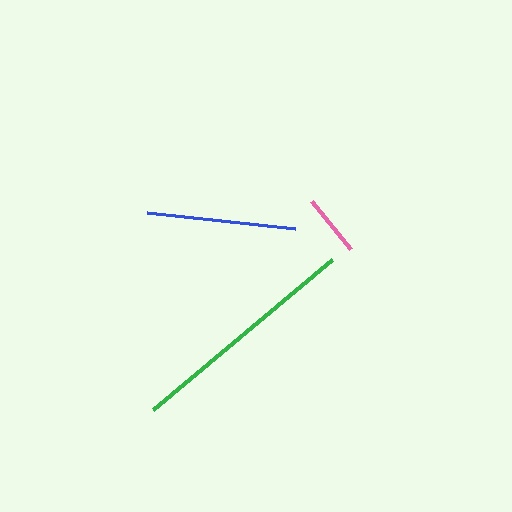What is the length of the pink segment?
The pink segment is approximately 61 pixels long.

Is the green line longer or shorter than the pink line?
The green line is longer than the pink line.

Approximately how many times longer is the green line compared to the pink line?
The green line is approximately 3.8 times the length of the pink line.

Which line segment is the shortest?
The pink line is the shortest at approximately 61 pixels.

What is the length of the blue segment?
The blue segment is approximately 149 pixels long.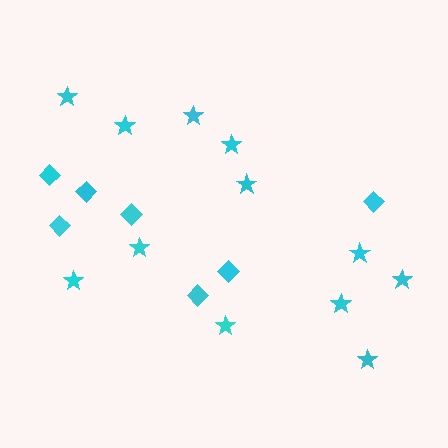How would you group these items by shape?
There are 2 groups: one group of stars (12) and one group of diamonds (7).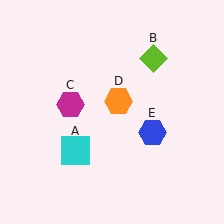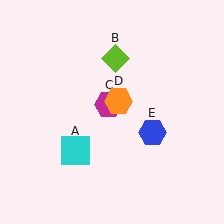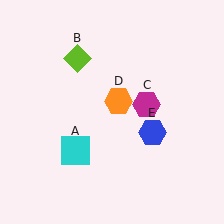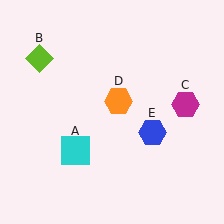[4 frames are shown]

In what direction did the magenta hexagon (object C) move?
The magenta hexagon (object C) moved right.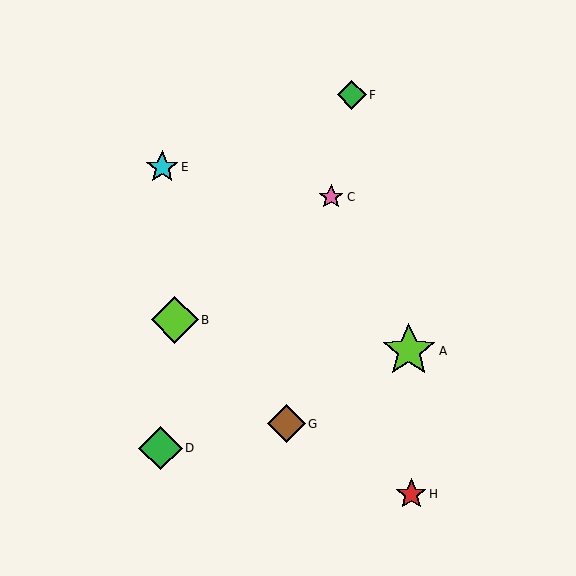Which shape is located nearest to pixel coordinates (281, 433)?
The brown diamond (labeled G) at (286, 424) is nearest to that location.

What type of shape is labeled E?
Shape E is a cyan star.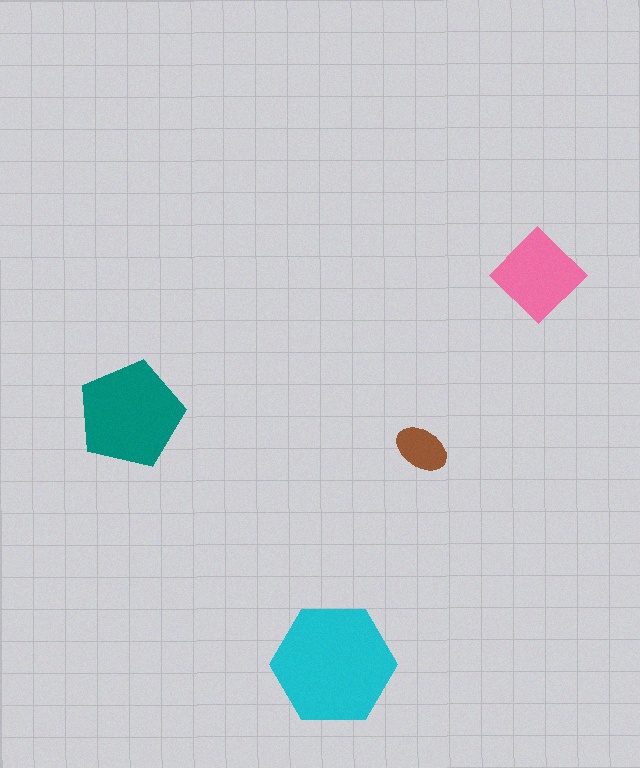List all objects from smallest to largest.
The brown ellipse, the pink diamond, the teal pentagon, the cyan hexagon.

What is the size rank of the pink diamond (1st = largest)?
3rd.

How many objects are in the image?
There are 4 objects in the image.